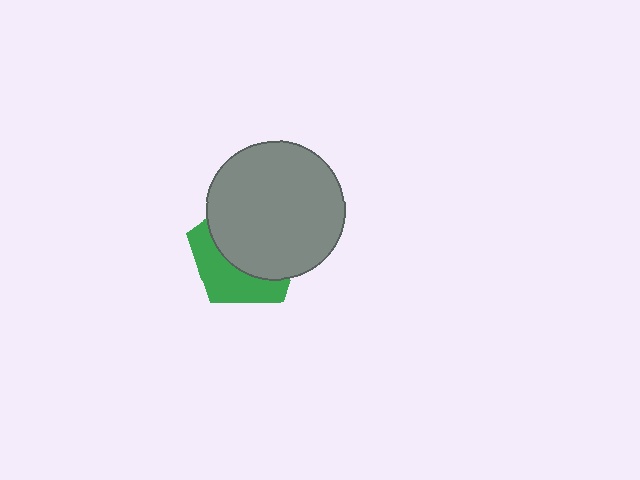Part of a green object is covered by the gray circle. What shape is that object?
It is a pentagon.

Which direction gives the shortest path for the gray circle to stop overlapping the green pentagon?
Moving toward the upper-right gives the shortest separation.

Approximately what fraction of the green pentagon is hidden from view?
Roughly 62% of the green pentagon is hidden behind the gray circle.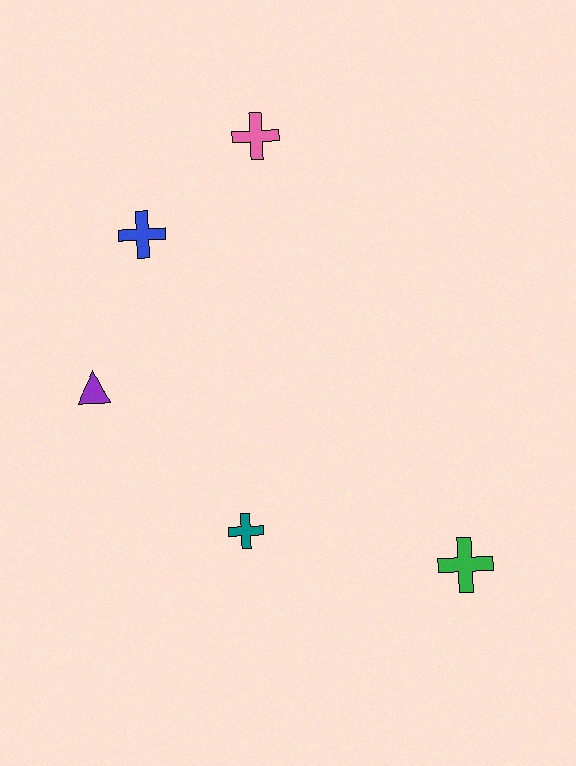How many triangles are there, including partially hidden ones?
There is 1 triangle.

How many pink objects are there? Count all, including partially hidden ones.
There is 1 pink object.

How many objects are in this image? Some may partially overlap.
There are 5 objects.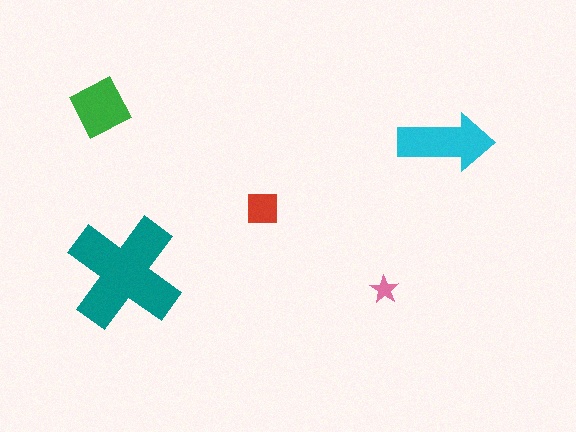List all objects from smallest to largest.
The pink star, the red square, the green diamond, the cyan arrow, the teal cross.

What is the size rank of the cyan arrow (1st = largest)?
2nd.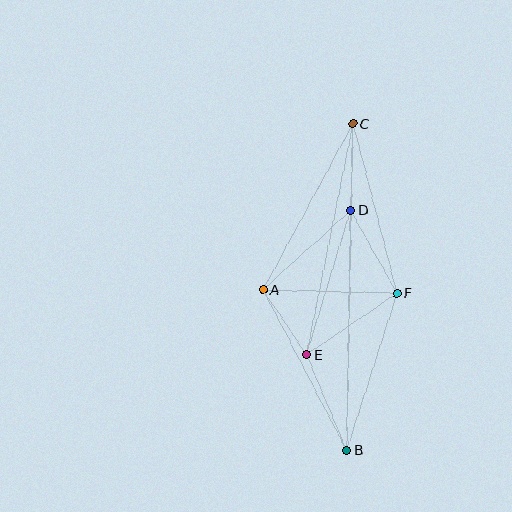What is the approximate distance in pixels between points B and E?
The distance between B and E is approximately 104 pixels.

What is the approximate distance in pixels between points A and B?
The distance between A and B is approximately 181 pixels.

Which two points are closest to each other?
Points A and E are closest to each other.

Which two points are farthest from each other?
Points B and C are farthest from each other.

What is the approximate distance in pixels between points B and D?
The distance between B and D is approximately 240 pixels.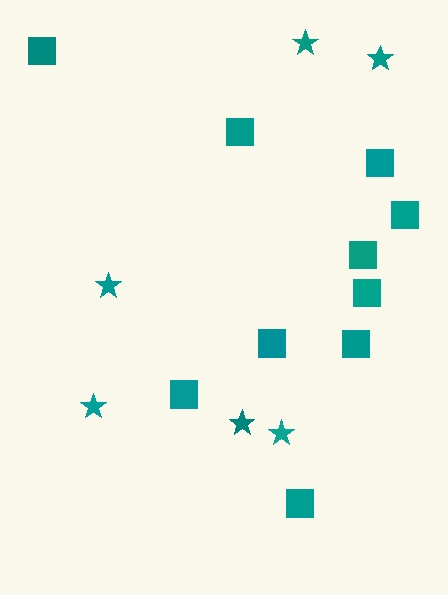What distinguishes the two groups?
There are 2 groups: one group of stars (6) and one group of squares (10).